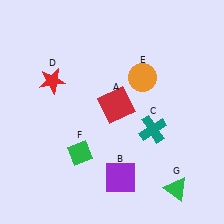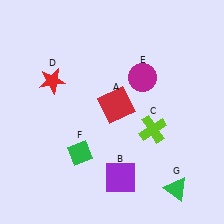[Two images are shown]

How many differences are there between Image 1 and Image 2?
There are 2 differences between the two images.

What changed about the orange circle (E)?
In Image 1, E is orange. In Image 2, it changed to magenta.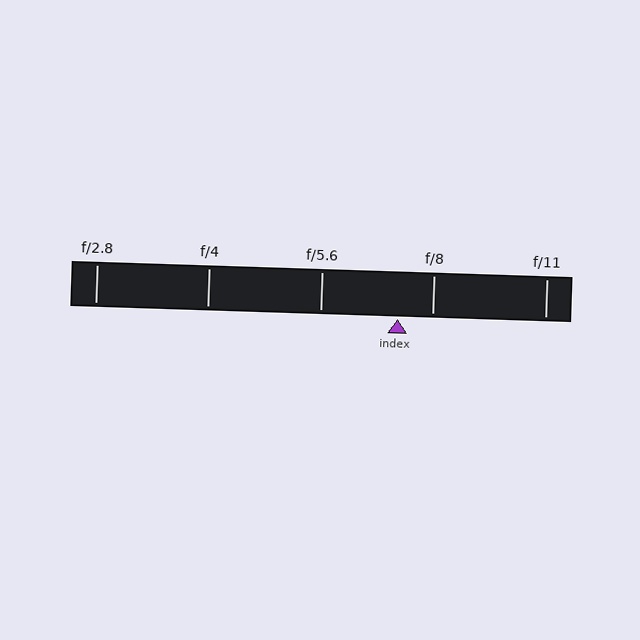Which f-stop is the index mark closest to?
The index mark is closest to f/8.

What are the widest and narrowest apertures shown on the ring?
The widest aperture shown is f/2.8 and the narrowest is f/11.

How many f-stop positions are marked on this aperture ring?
There are 5 f-stop positions marked.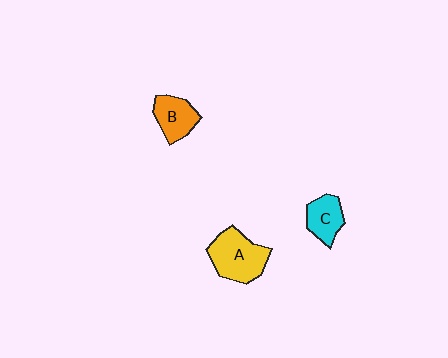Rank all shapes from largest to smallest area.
From largest to smallest: A (yellow), B (orange), C (cyan).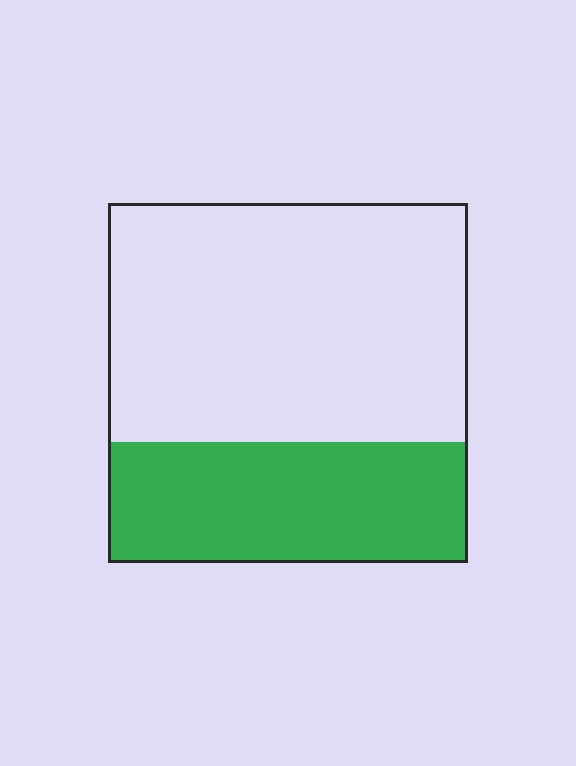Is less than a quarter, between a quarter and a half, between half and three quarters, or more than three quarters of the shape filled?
Between a quarter and a half.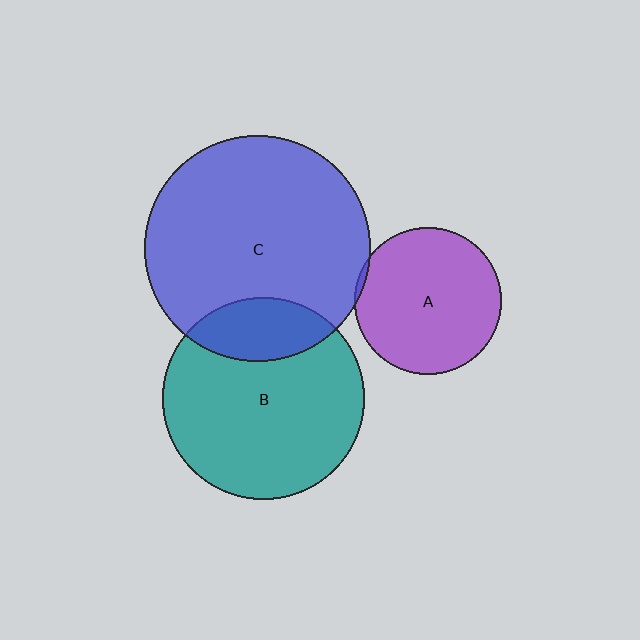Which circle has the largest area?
Circle C (blue).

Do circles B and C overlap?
Yes.